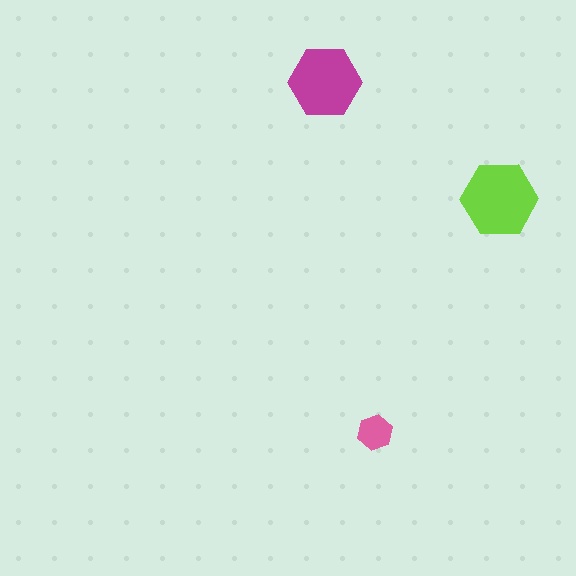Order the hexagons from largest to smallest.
the lime one, the magenta one, the pink one.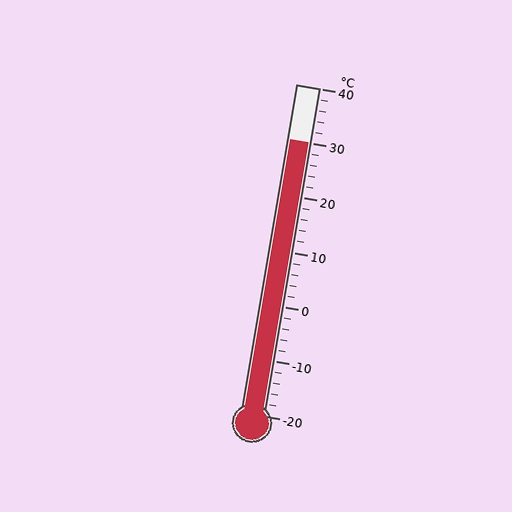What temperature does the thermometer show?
The thermometer shows approximately 30°C.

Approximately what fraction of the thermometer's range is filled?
The thermometer is filled to approximately 85% of its range.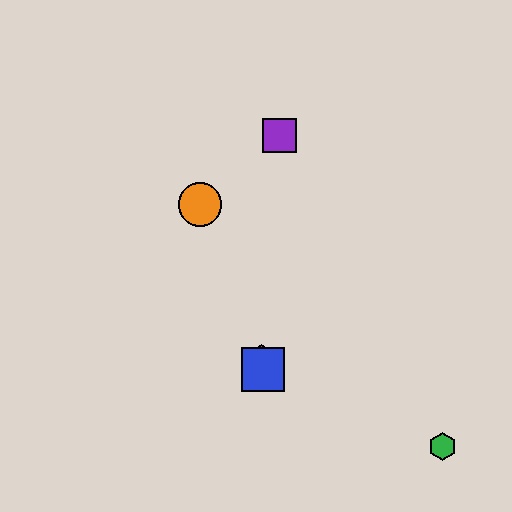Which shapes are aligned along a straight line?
The red hexagon, the blue square, the yellow hexagon, the orange circle are aligned along a straight line.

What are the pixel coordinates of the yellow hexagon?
The yellow hexagon is at (201, 206).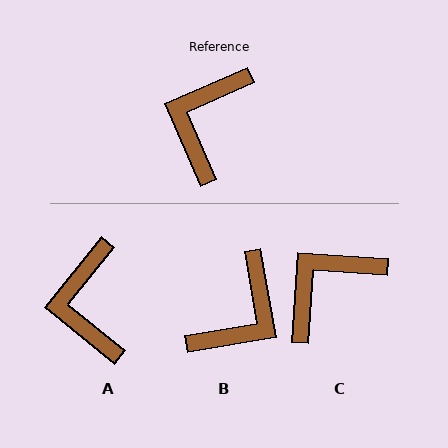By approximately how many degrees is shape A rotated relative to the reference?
Approximately 28 degrees counter-clockwise.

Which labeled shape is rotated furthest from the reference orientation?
B, about 166 degrees away.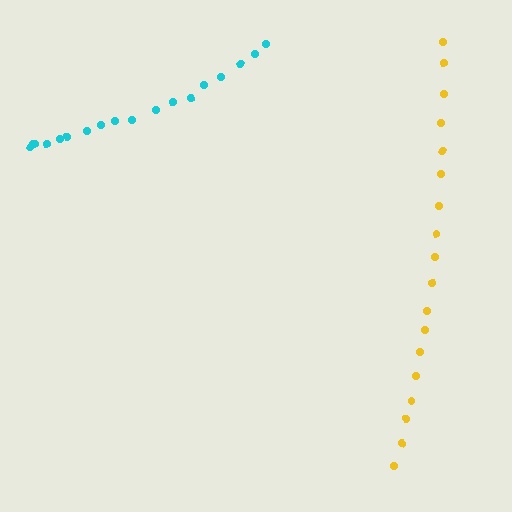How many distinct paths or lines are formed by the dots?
There are 2 distinct paths.